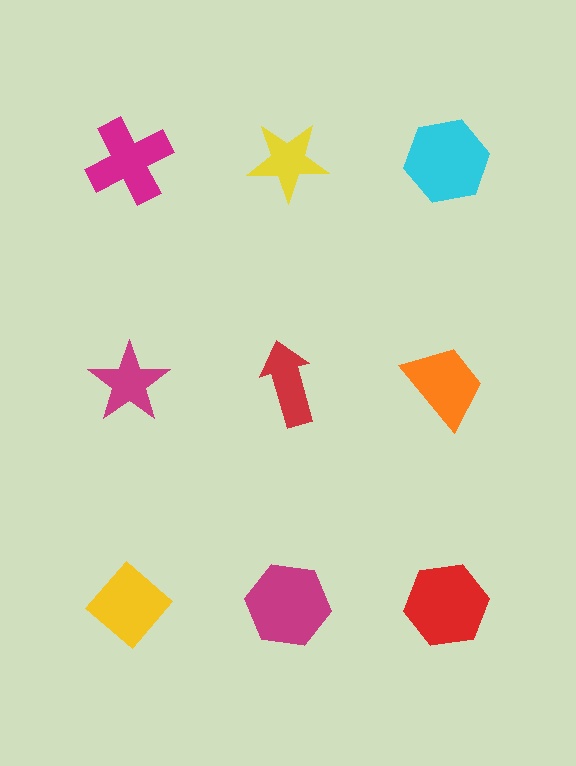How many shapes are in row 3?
3 shapes.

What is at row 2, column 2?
A red arrow.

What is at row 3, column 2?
A magenta hexagon.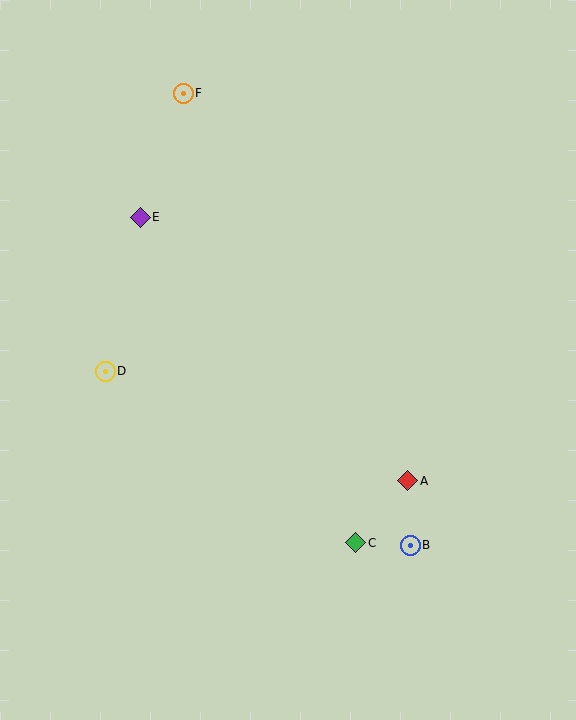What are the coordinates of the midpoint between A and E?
The midpoint between A and E is at (274, 349).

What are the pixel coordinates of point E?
Point E is at (140, 218).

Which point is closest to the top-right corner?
Point F is closest to the top-right corner.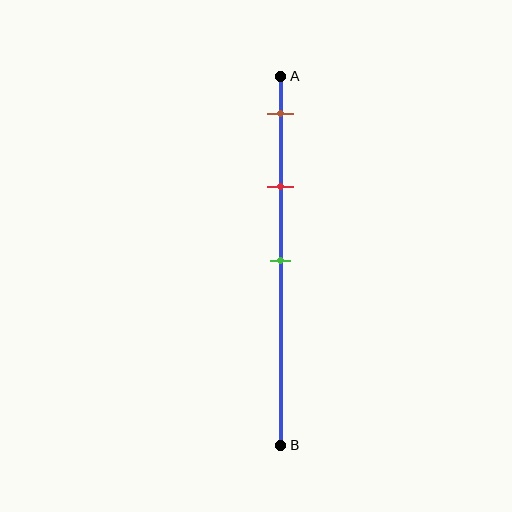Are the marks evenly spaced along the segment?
Yes, the marks are approximately evenly spaced.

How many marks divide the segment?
There are 3 marks dividing the segment.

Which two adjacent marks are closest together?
The brown and red marks are the closest adjacent pair.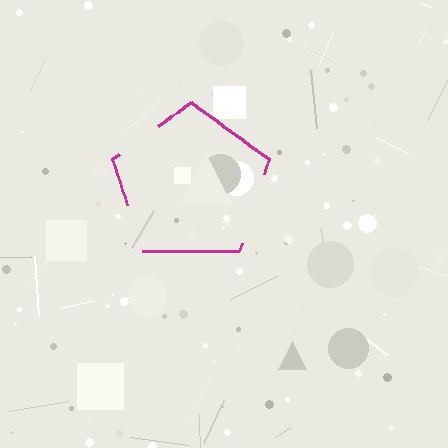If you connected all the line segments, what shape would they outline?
They would outline a pentagon.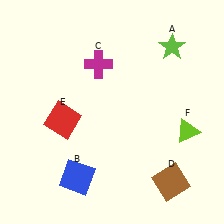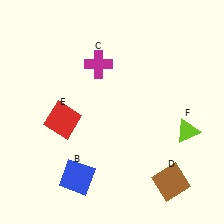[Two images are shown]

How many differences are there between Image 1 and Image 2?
There is 1 difference between the two images.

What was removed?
The lime star (A) was removed in Image 2.